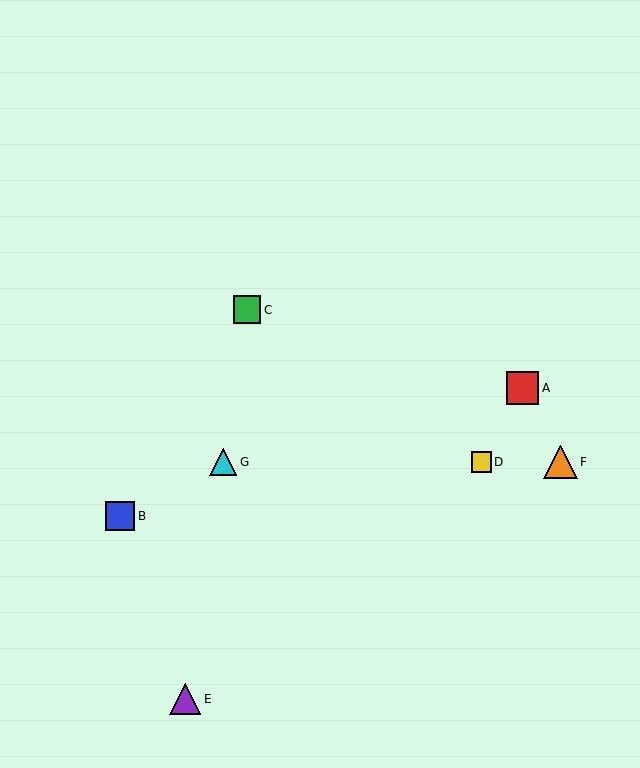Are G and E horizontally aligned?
No, G is at y≈462 and E is at y≈699.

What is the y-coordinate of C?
Object C is at y≈310.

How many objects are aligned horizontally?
3 objects (D, F, G) are aligned horizontally.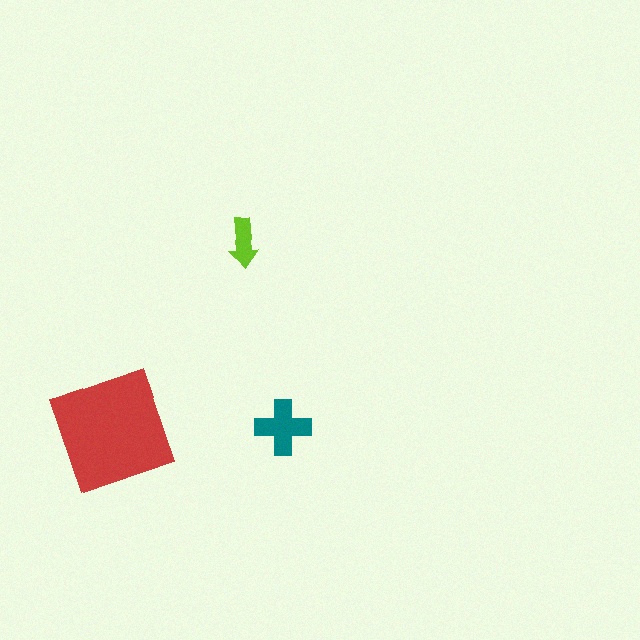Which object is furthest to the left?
The red square is leftmost.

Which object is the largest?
The red square.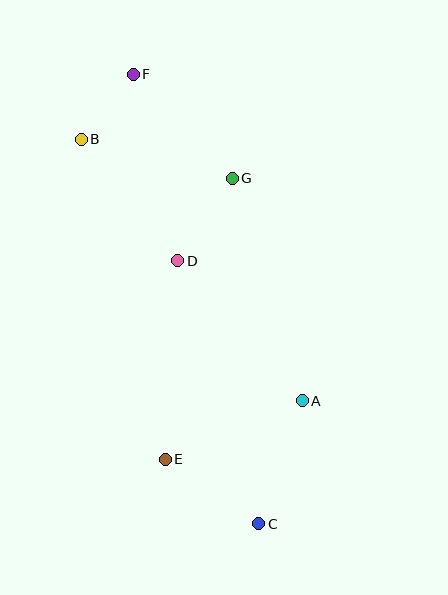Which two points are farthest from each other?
Points C and F are farthest from each other.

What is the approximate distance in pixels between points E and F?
The distance between E and F is approximately 386 pixels.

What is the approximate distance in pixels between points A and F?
The distance between A and F is approximately 368 pixels.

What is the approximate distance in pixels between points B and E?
The distance between B and E is approximately 331 pixels.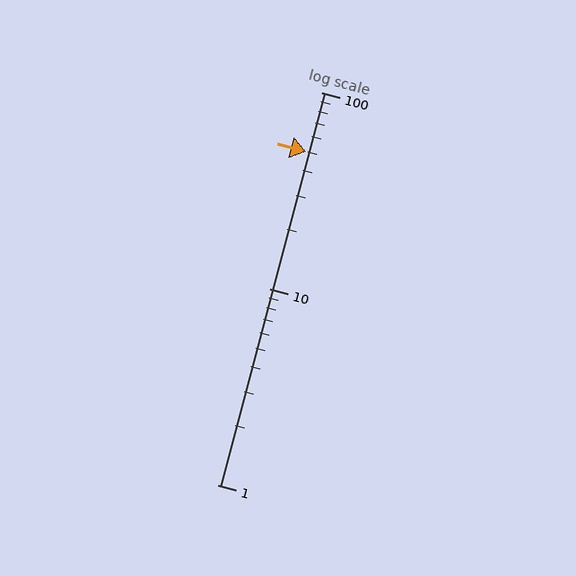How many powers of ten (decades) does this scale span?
The scale spans 2 decades, from 1 to 100.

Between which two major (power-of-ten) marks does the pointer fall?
The pointer is between 10 and 100.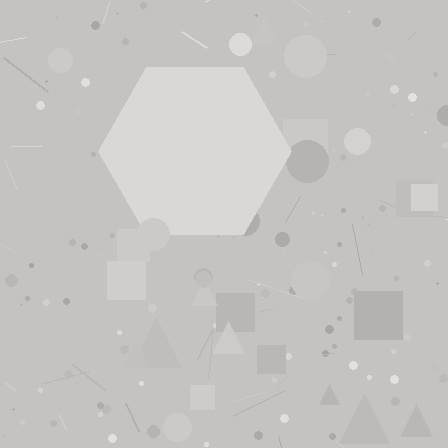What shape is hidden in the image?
A hexagon is hidden in the image.